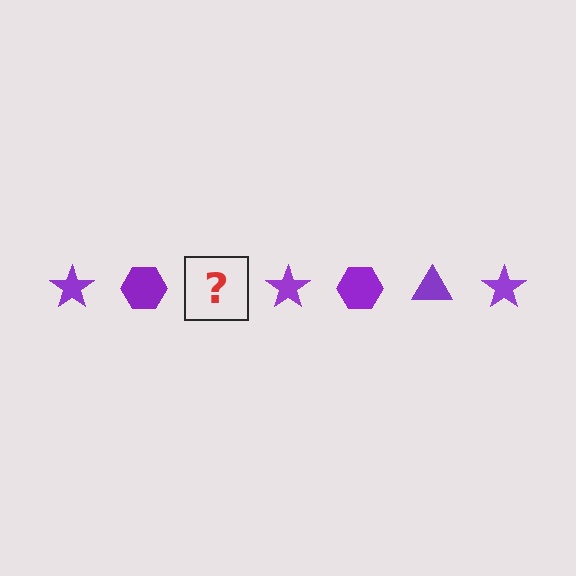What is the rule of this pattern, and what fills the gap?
The rule is that the pattern cycles through star, hexagon, triangle shapes in purple. The gap should be filled with a purple triangle.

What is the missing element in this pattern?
The missing element is a purple triangle.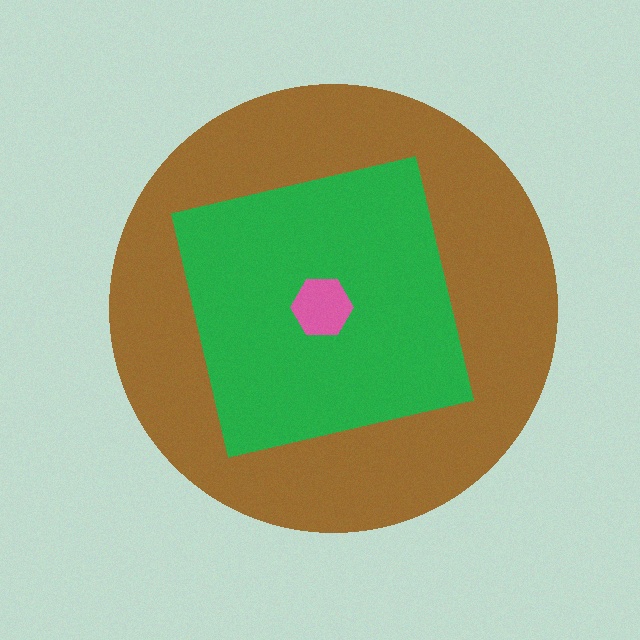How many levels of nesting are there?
3.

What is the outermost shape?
The brown circle.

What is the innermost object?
The pink hexagon.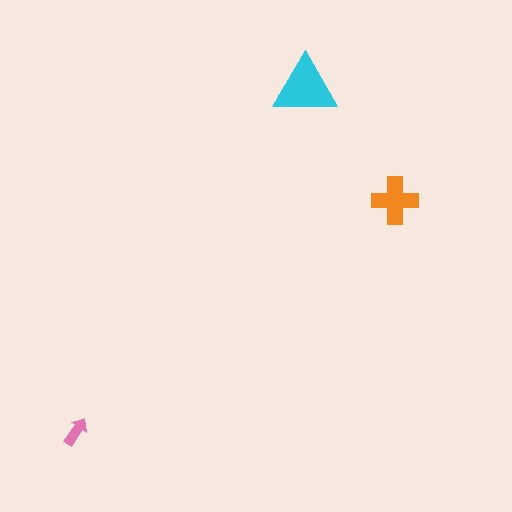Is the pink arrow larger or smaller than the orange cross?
Smaller.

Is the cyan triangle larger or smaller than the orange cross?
Larger.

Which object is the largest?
The cyan triangle.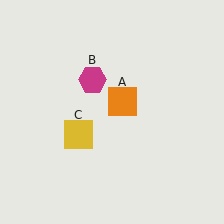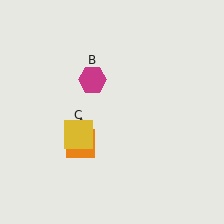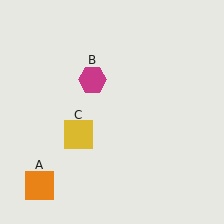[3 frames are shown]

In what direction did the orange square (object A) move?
The orange square (object A) moved down and to the left.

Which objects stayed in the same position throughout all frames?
Magenta hexagon (object B) and yellow square (object C) remained stationary.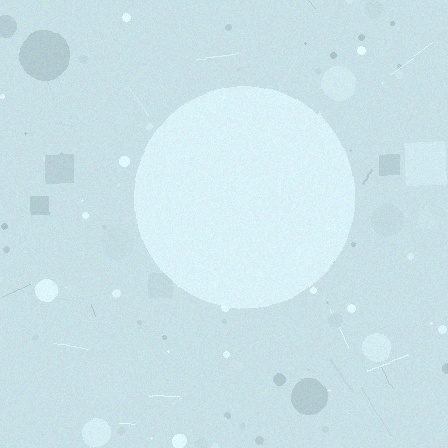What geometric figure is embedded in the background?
A circle is embedded in the background.